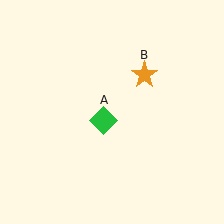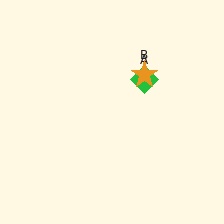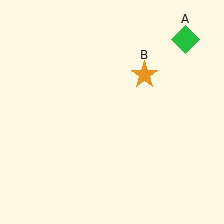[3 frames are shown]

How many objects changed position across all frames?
1 object changed position: green diamond (object A).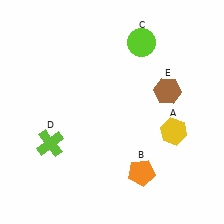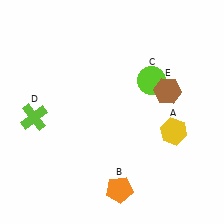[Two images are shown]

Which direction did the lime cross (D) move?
The lime cross (D) moved up.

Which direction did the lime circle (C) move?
The lime circle (C) moved down.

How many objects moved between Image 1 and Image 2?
3 objects moved between the two images.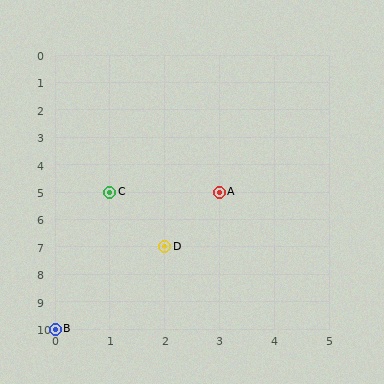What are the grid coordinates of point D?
Point D is at grid coordinates (2, 7).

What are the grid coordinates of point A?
Point A is at grid coordinates (3, 5).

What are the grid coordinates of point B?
Point B is at grid coordinates (0, 10).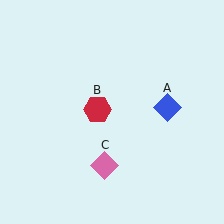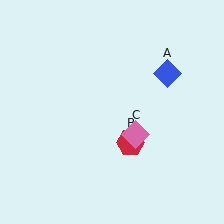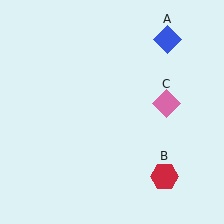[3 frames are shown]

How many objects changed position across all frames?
3 objects changed position: blue diamond (object A), red hexagon (object B), pink diamond (object C).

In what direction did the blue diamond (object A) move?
The blue diamond (object A) moved up.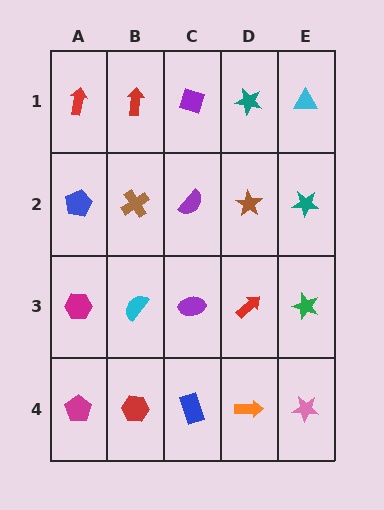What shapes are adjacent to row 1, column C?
A purple semicircle (row 2, column C), a red arrow (row 1, column B), a teal star (row 1, column D).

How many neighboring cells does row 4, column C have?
3.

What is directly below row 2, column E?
A green star.